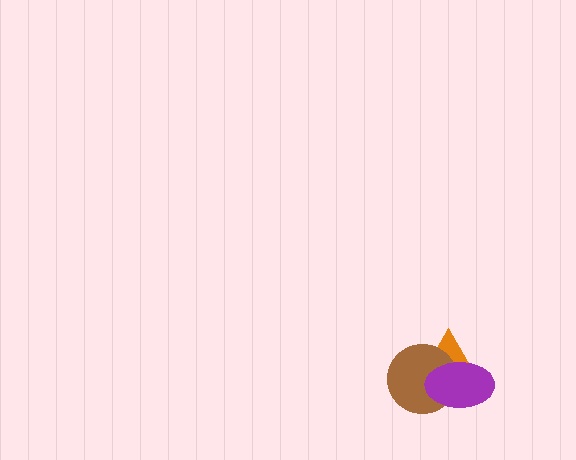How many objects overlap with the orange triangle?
2 objects overlap with the orange triangle.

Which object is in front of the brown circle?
The purple ellipse is in front of the brown circle.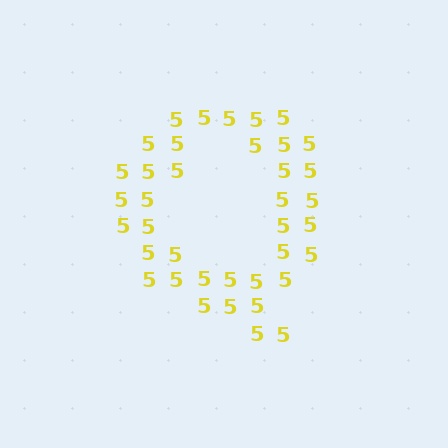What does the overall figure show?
The overall figure shows the letter Q.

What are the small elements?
The small elements are digit 5's.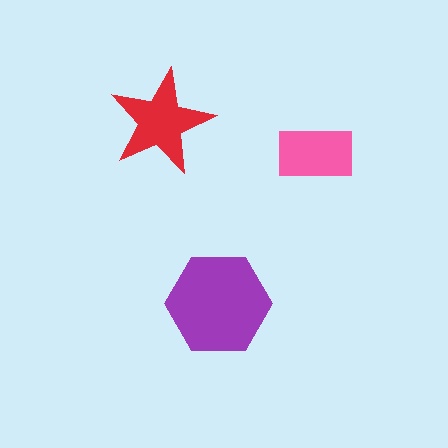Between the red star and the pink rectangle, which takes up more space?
The red star.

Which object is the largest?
The purple hexagon.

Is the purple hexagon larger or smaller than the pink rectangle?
Larger.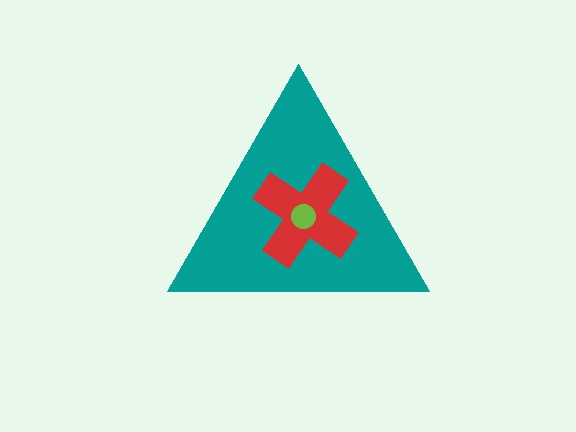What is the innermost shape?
The lime circle.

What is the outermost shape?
The teal triangle.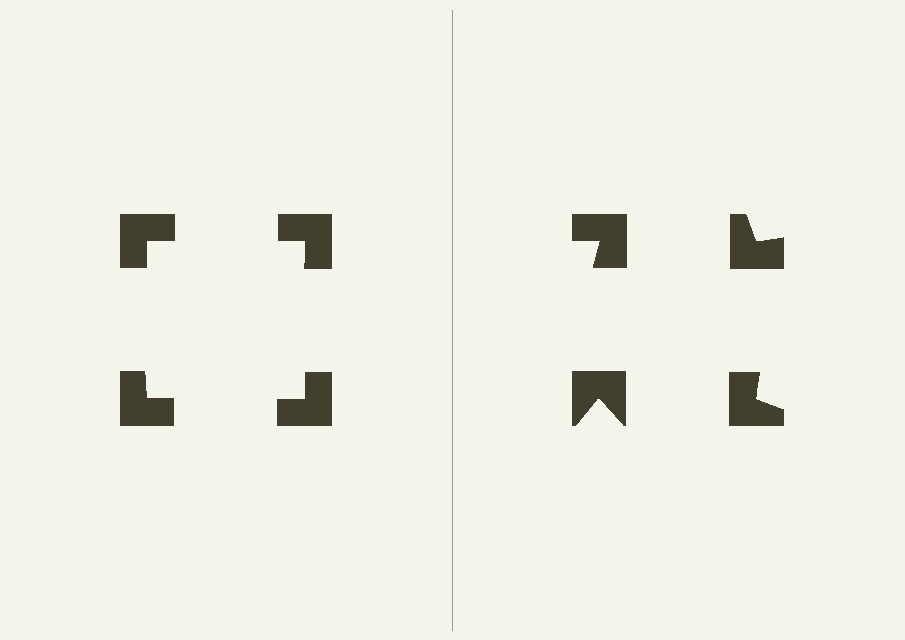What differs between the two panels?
The notched squares are positioned identically on both sides; only the wedge orientations differ. On the left they align to a square; on the right they are misaligned.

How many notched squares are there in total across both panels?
8 — 4 on each side.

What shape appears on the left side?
An illusory square.